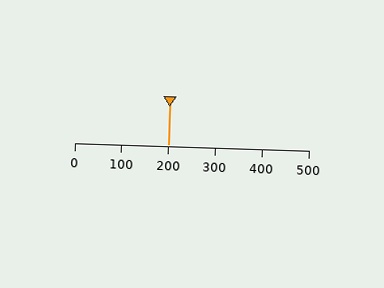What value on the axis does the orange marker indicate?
The marker indicates approximately 200.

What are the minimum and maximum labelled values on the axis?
The axis runs from 0 to 500.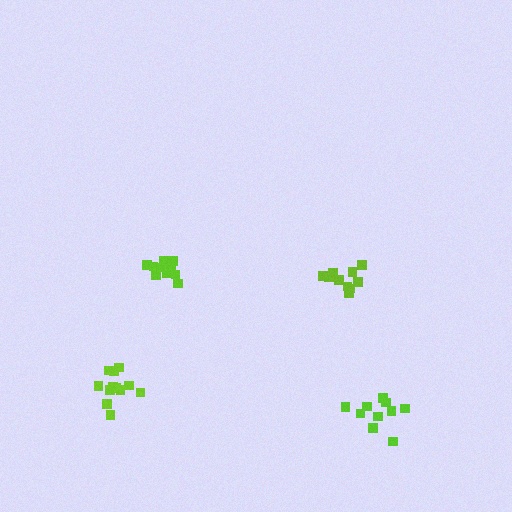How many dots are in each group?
Group 1: 10 dots, Group 2: 12 dots, Group 3: 12 dots, Group 4: 10 dots (44 total).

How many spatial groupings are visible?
There are 4 spatial groupings.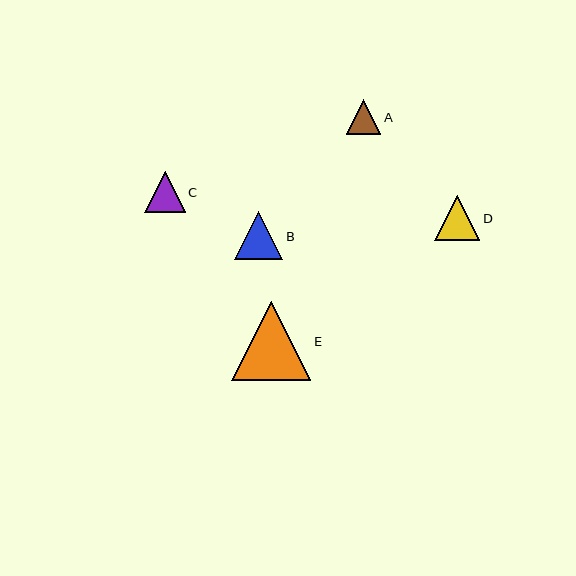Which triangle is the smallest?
Triangle A is the smallest with a size of approximately 35 pixels.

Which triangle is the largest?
Triangle E is the largest with a size of approximately 80 pixels.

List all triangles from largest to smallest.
From largest to smallest: E, B, D, C, A.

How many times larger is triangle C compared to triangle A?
Triangle C is approximately 1.2 times the size of triangle A.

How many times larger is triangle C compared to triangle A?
Triangle C is approximately 1.2 times the size of triangle A.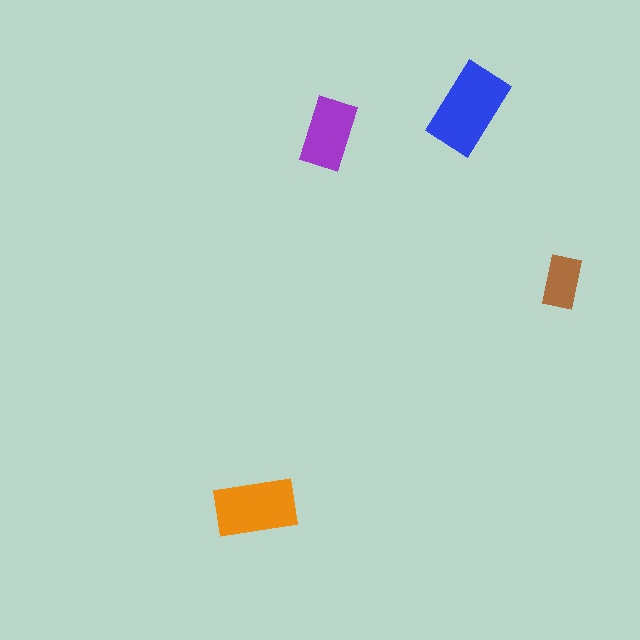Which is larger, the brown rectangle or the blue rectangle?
The blue one.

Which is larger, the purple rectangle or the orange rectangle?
The orange one.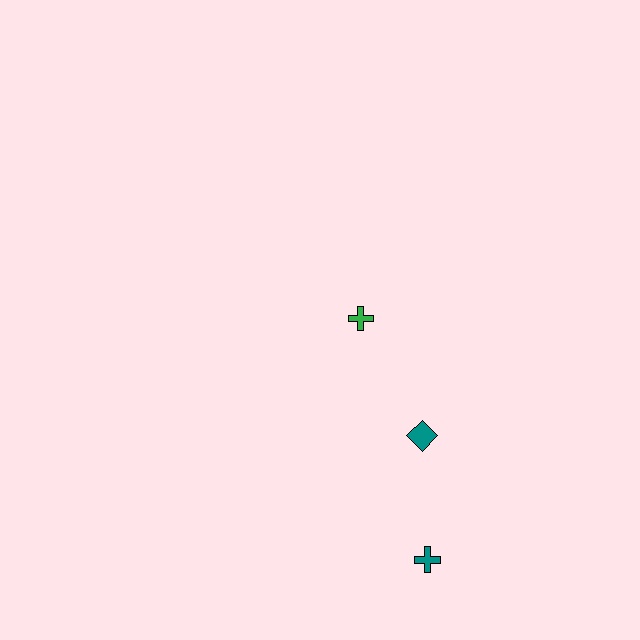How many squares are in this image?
There are no squares.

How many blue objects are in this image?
There are no blue objects.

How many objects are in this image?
There are 3 objects.